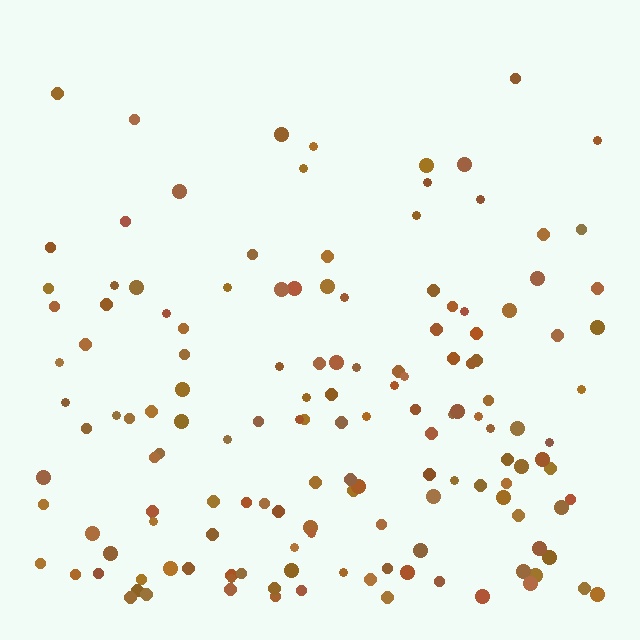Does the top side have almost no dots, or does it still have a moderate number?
Still a moderate number, just noticeably fewer than the bottom.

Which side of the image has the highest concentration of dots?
The bottom.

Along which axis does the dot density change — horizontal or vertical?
Vertical.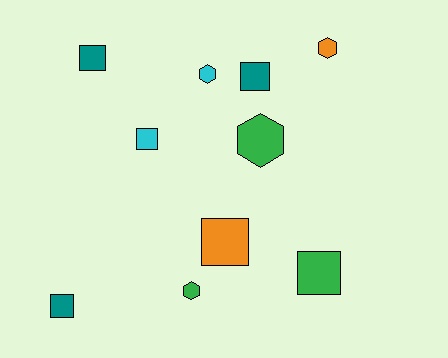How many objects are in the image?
There are 10 objects.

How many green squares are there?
There is 1 green square.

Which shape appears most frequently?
Square, with 6 objects.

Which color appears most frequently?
Teal, with 3 objects.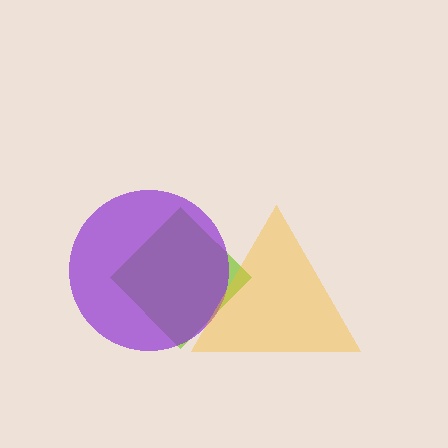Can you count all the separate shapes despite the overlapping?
Yes, there are 3 separate shapes.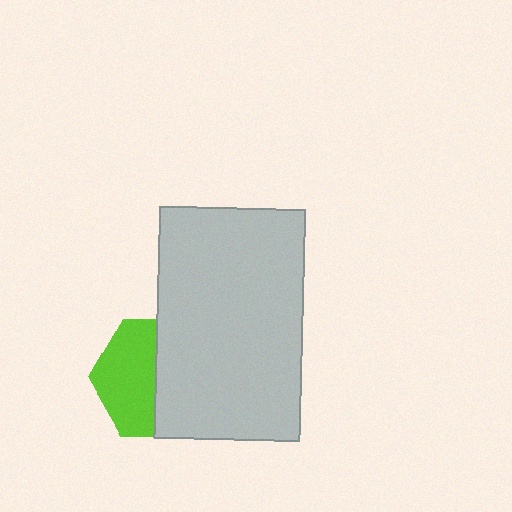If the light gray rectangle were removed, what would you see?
You would see the complete lime hexagon.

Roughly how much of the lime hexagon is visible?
About half of it is visible (roughly 49%).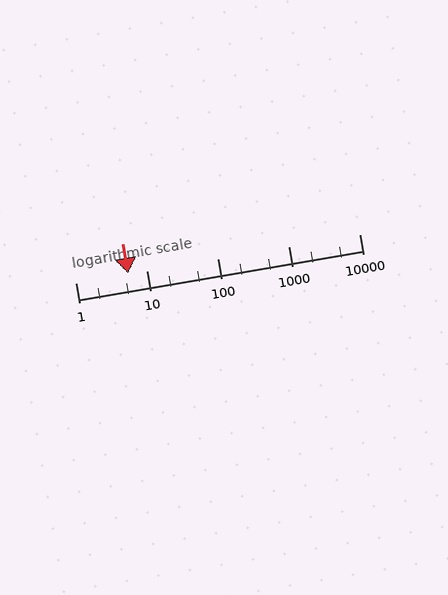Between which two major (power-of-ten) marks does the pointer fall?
The pointer is between 1 and 10.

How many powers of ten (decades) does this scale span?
The scale spans 4 decades, from 1 to 10000.